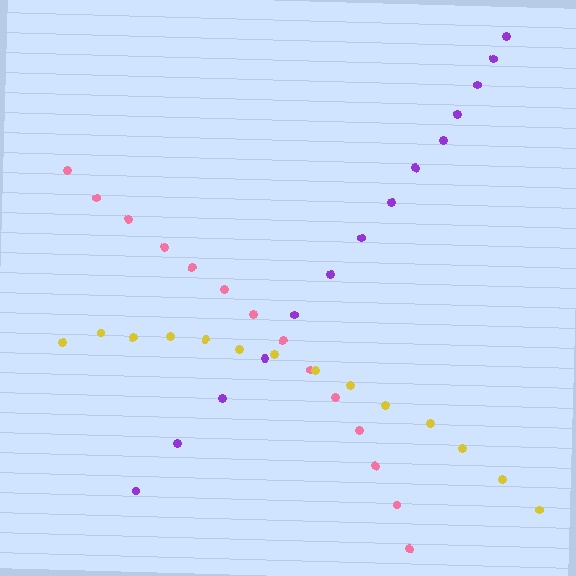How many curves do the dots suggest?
There are 3 distinct paths.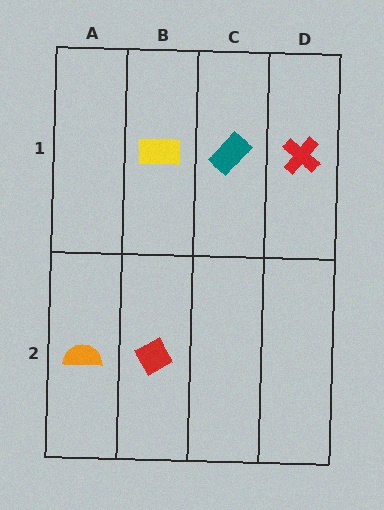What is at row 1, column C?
A teal rectangle.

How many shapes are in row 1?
3 shapes.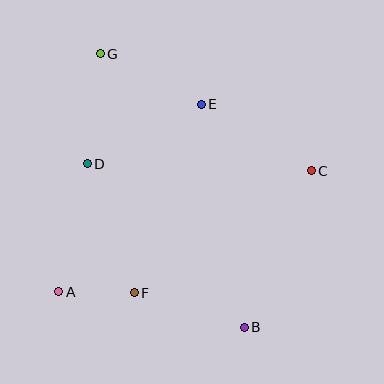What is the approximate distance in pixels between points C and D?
The distance between C and D is approximately 224 pixels.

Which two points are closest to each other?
Points A and F are closest to each other.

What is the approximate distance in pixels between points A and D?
The distance between A and D is approximately 131 pixels.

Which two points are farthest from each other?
Points B and G are farthest from each other.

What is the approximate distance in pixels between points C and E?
The distance between C and E is approximately 129 pixels.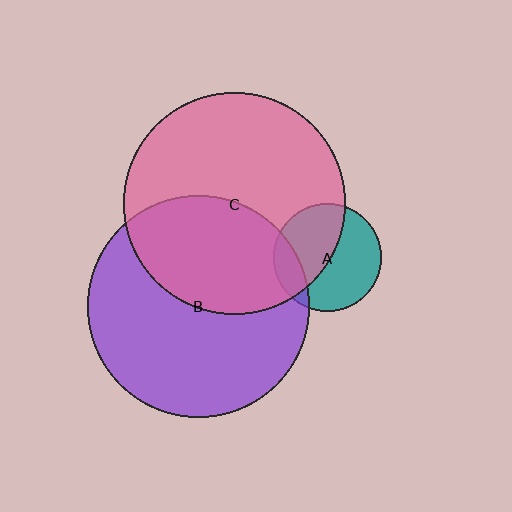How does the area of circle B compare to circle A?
Approximately 4.2 times.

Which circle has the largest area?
Circle B (purple).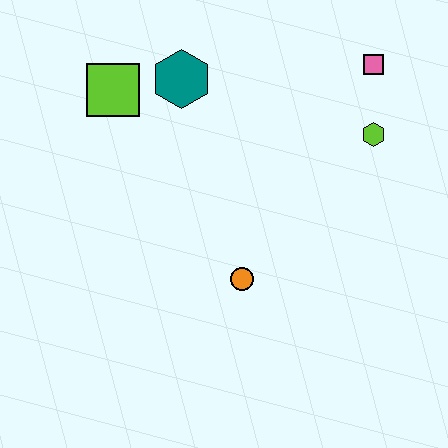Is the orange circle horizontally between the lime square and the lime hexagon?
Yes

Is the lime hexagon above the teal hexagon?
No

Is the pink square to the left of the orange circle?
No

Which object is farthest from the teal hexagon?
The orange circle is farthest from the teal hexagon.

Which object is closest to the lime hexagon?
The pink square is closest to the lime hexagon.